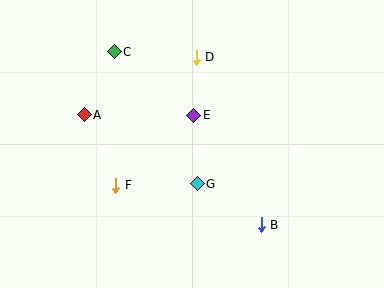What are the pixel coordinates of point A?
Point A is at (84, 115).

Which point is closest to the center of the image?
Point E at (194, 115) is closest to the center.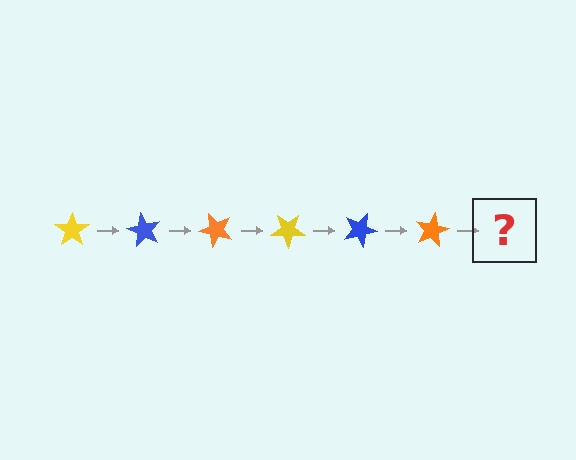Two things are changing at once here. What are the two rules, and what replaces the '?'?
The two rules are that it rotates 60 degrees each step and the color cycles through yellow, blue, and orange. The '?' should be a yellow star, rotated 360 degrees from the start.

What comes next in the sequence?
The next element should be a yellow star, rotated 360 degrees from the start.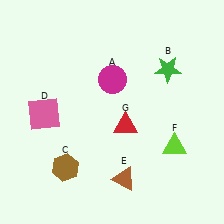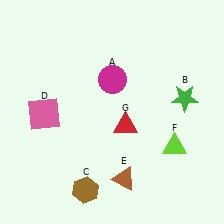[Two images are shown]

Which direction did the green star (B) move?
The green star (B) moved down.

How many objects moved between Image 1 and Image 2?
2 objects moved between the two images.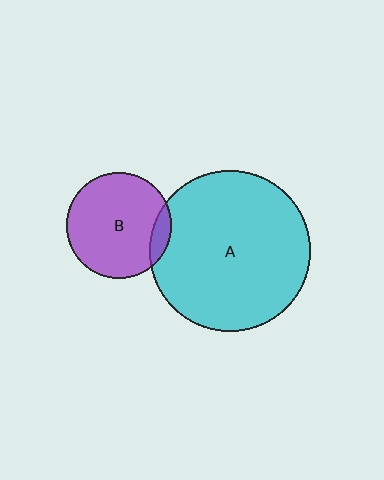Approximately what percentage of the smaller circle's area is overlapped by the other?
Approximately 10%.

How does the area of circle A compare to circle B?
Approximately 2.3 times.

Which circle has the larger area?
Circle A (cyan).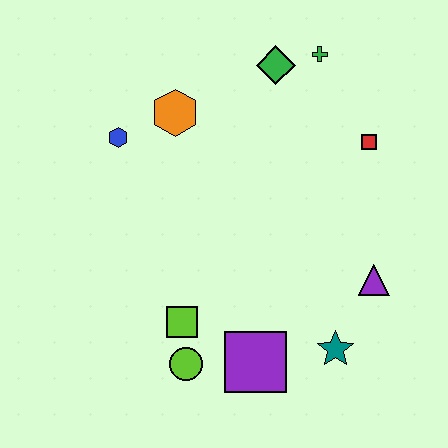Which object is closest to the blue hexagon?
The orange hexagon is closest to the blue hexagon.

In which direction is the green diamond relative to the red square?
The green diamond is to the left of the red square.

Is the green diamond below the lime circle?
No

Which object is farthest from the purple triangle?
The blue hexagon is farthest from the purple triangle.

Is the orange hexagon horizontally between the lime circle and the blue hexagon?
Yes